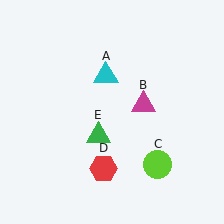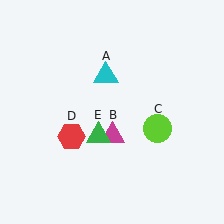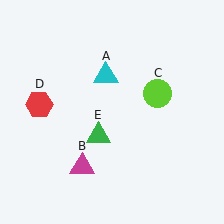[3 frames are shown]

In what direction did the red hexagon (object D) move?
The red hexagon (object D) moved up and to the left.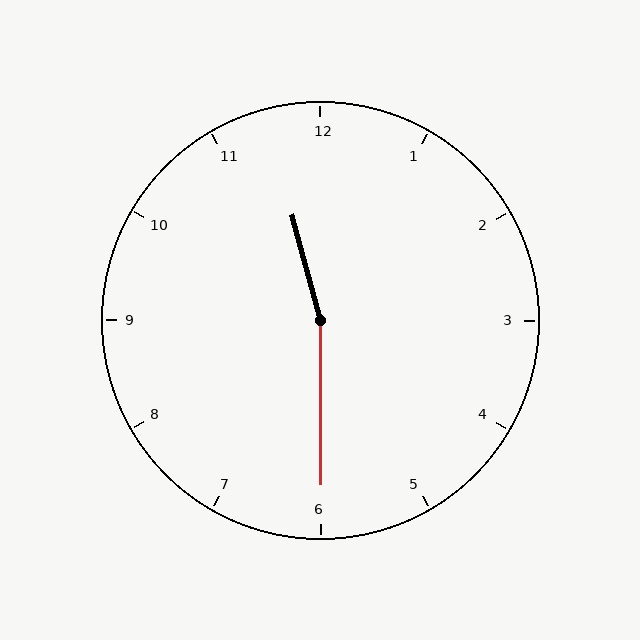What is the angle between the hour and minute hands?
Approximately 165 degrees.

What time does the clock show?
11:30.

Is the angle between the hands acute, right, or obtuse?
It is obtuse.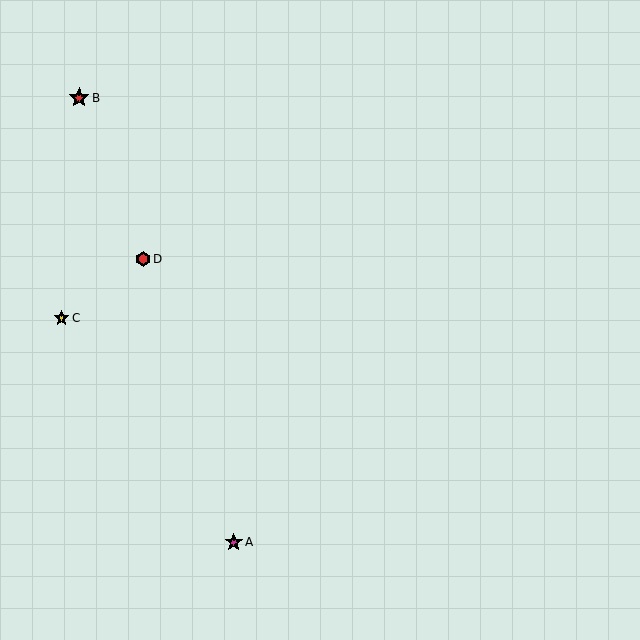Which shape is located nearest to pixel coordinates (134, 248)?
The red hexagon (labeled D) at (143, 259) is nearest to that location.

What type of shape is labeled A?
Shape A is a magenta star.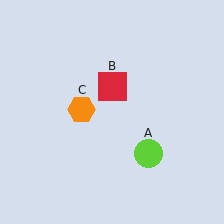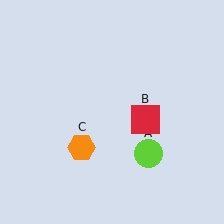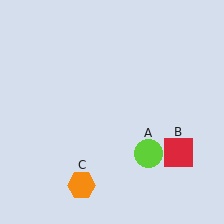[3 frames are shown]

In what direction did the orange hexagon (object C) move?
The orange hexagon (object C) moved down.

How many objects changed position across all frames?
2 objects changed position: red square (object B), orange hexagon (object C).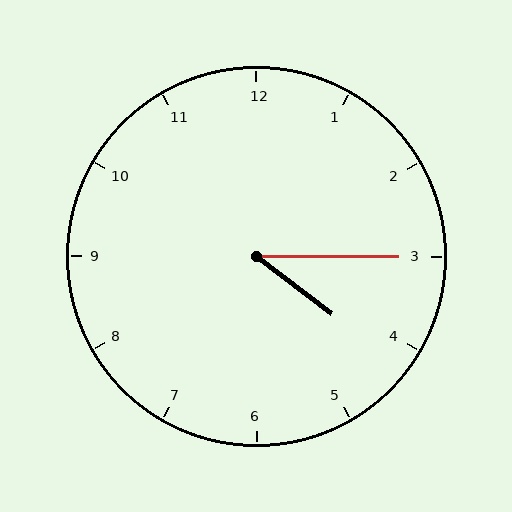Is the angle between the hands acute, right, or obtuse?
It is acute.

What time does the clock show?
4:15.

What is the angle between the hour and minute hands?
Approximately 38 degrees.